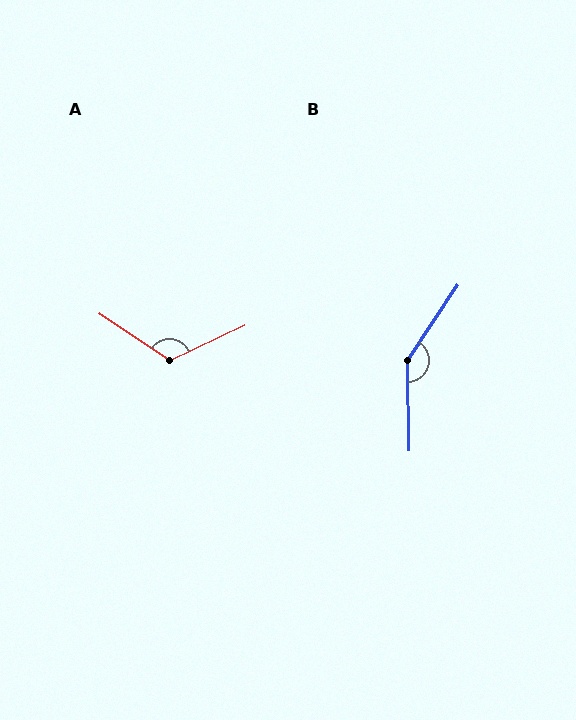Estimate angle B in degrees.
Approximately 145 degrees.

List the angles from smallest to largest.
A (121°), B (145°).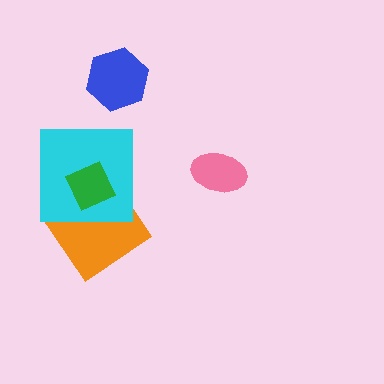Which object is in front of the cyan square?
The green diamond is in front of the cyan square.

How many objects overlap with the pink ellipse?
0 objects overlap with the pink ellipse.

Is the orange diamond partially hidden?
Yes, it is partially covered by another shape.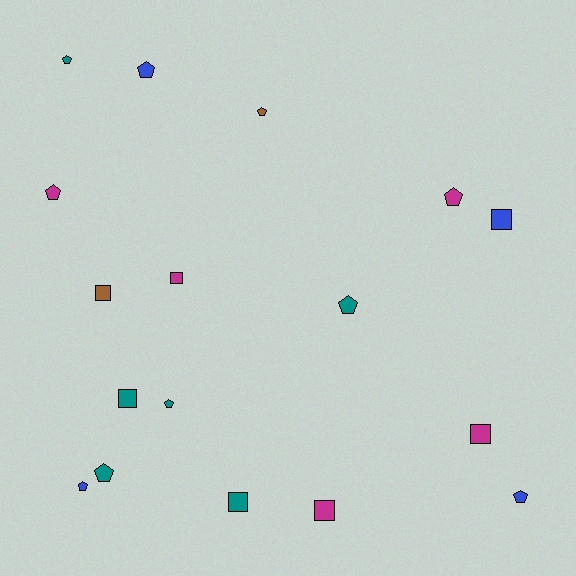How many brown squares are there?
There is 1 brown square.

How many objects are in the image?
There are 17 objects.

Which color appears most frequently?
Teal, with 6 objects.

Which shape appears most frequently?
Pentagon, with 10 objects.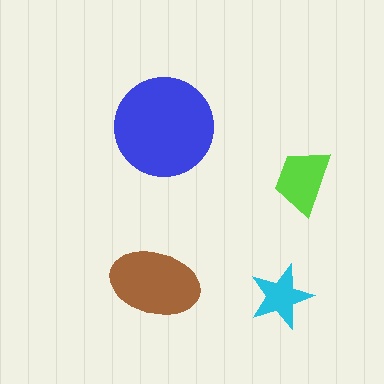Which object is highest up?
The blue circle is topmost.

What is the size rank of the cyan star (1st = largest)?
4th.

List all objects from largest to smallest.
The blue circle, the brown ellipse, the lime trapezoid, the cyan star.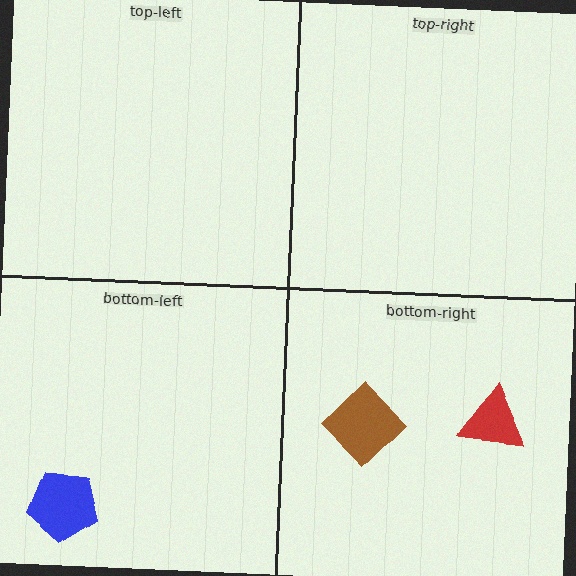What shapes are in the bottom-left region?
The blue pentagon.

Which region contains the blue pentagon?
The bottom-left region.